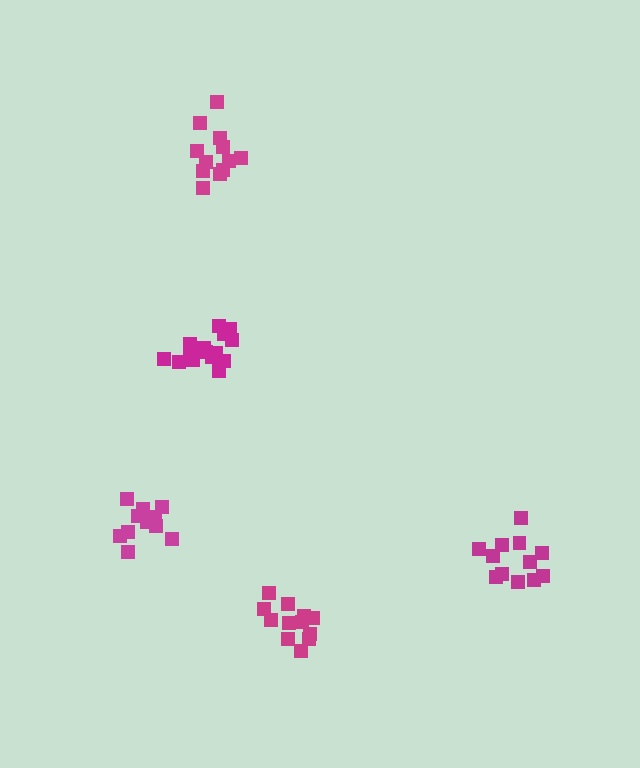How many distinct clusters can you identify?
There are 5 distinct clusters.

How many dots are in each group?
Group 1: 11 dots, Group 2: 15 dots, Group 3: 13 dots, Group 4: 12 dots, Group 5: 12 dots (63 total).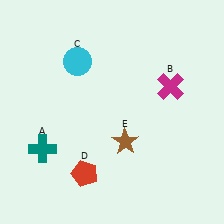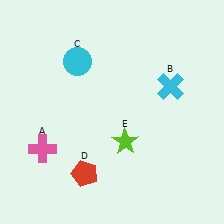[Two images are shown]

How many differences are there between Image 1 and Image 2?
There are 3 differences between the two images.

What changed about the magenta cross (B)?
In Image 1, B is magenta. In Image 2, it changed to cyan.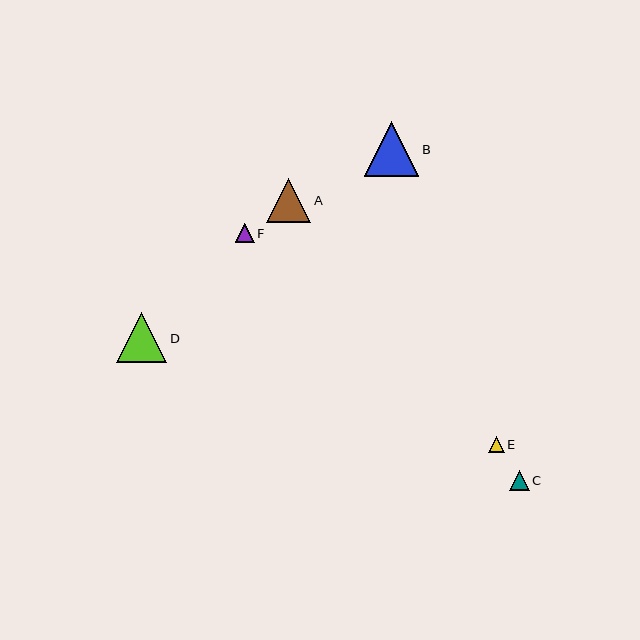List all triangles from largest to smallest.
From largest to smallest: B, D, A, C, F, E.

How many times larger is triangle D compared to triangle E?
Triangle D is approximately 3.2 times the size of triangle E.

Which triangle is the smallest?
Triangle E is the smallest with a size of approximately 15 pixels.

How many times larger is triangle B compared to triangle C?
Triangle B is approximately 2.7 times the size of triangle C.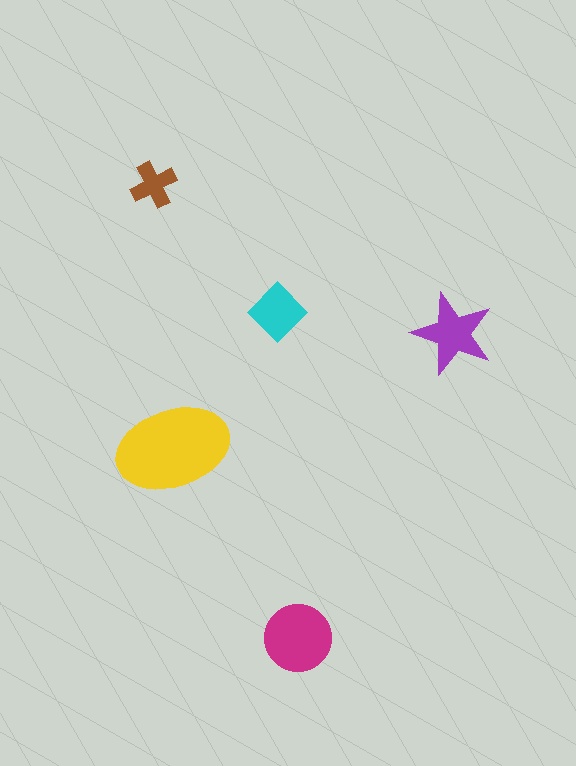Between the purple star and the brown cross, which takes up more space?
The purple star.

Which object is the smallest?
The brown cross.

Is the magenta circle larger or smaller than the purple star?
Larger.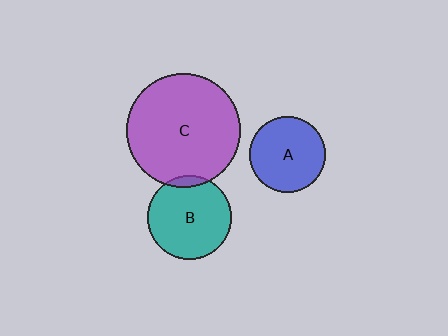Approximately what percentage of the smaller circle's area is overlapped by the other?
Approximately 5%.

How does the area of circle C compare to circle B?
Approximately 1.9 times.